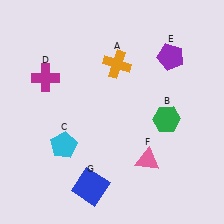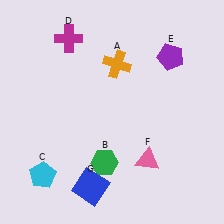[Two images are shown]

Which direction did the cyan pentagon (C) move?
The cyan pentagon (C) moved down.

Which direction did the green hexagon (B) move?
The green hexagon (B) moved left.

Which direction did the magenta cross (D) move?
The magenta cross (D) moved up.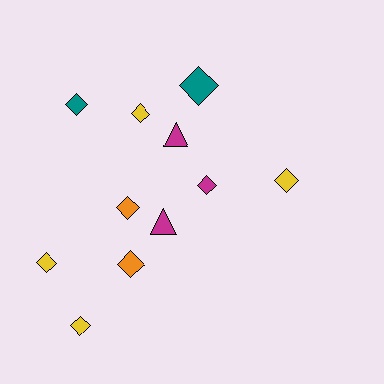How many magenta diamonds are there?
There is 1 magenta diamond.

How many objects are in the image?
There are 11 objects.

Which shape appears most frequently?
Diamond, with 9 objects.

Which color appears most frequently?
Yellow, with 4 objects.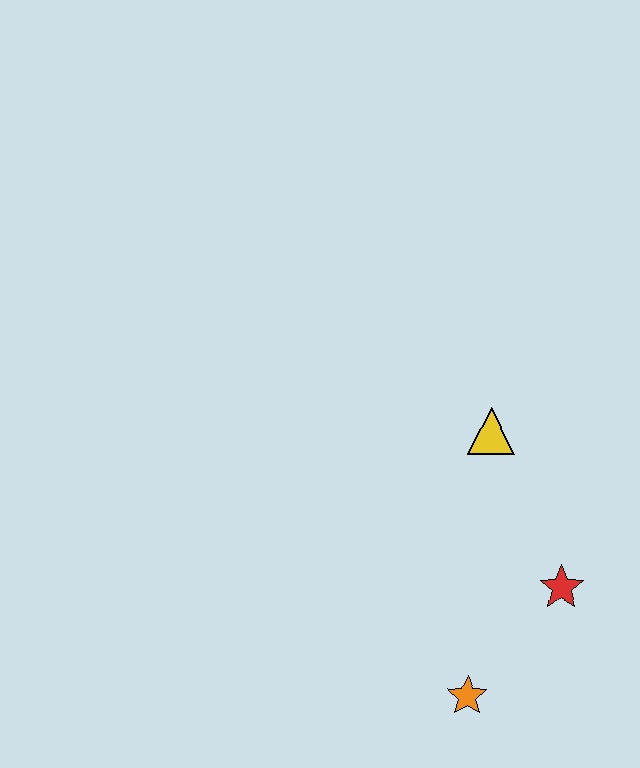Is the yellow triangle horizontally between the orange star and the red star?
Yes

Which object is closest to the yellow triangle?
The red star is closest to the yellow triangle.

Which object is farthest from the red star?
The yellow triangle is farthest from the red star.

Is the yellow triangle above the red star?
Yes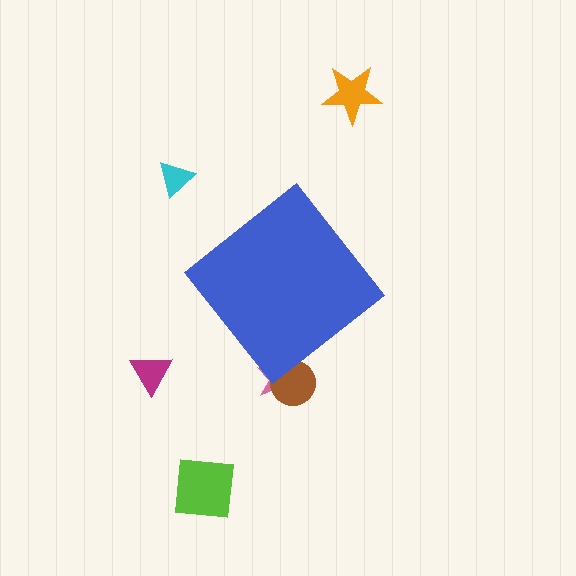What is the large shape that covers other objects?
A blue diamond.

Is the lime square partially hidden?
No, the lime square is fully visible.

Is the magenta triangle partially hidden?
No, the magenta triangle is fully visible.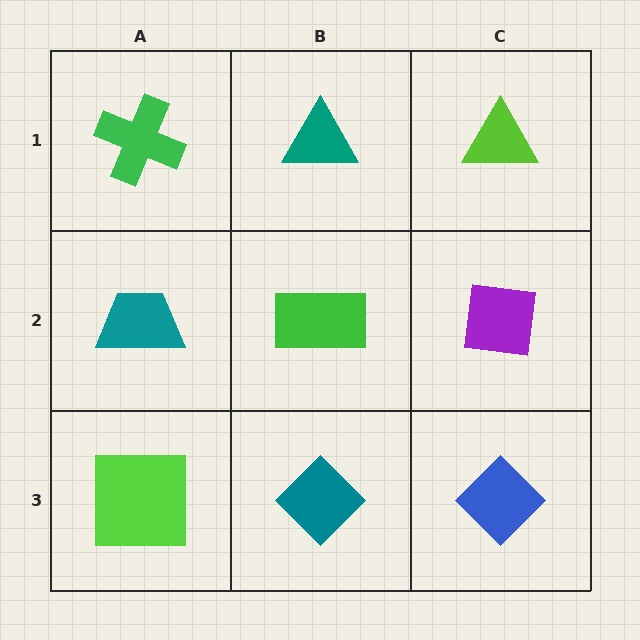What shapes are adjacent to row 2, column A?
A green cross (row 1, column A), a lime square (row 3, column A), a green rectangle (row 2, column B).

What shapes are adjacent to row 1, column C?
A purple square (row 2, column C), a teal triangle (row 1, column B).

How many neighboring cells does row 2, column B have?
4.